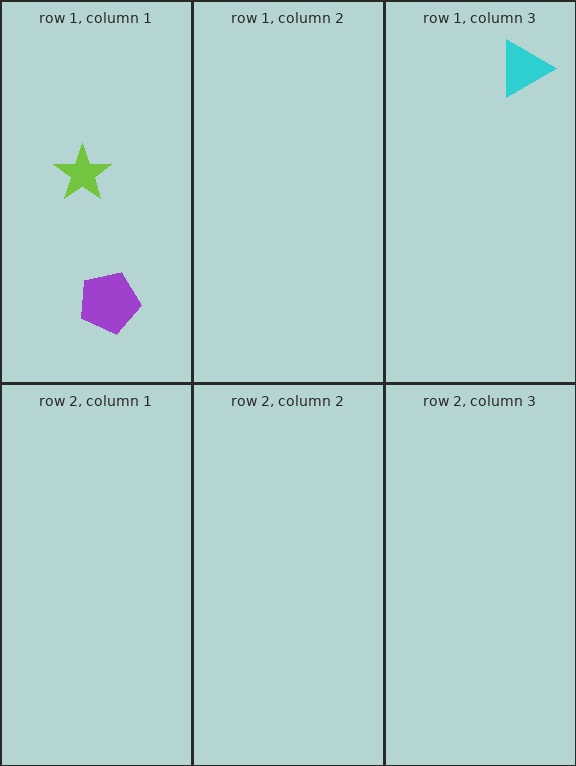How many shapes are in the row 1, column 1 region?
2.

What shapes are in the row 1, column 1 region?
The lime star, the purple pentagon.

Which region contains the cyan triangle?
The row 1, column 3 region.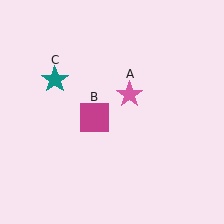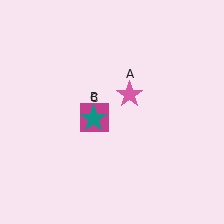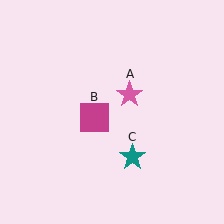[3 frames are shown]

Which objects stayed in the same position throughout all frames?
Pink star (object A) and magenta square (object B) remained stationary.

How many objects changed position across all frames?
1 object changed position: teal star (object C).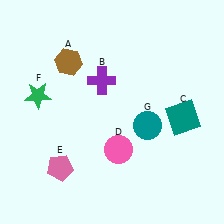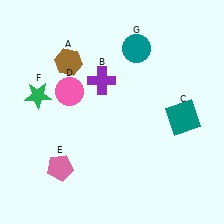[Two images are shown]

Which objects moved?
The objects that moved are: the pink circle (D), the teal circle (G).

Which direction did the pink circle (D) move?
The pink circle (D) moved up.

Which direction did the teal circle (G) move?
The teal circle (G) moved up.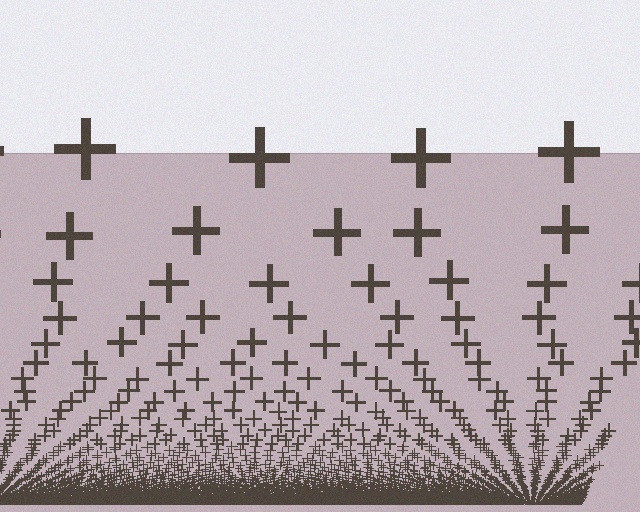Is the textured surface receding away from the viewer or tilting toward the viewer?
The surface appears to tilt toward the viewer. Texture elements get larger and sparser toward the top.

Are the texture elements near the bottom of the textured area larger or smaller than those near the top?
Smaller. The gradient is inverted — elements near the bottom are smaller and denser.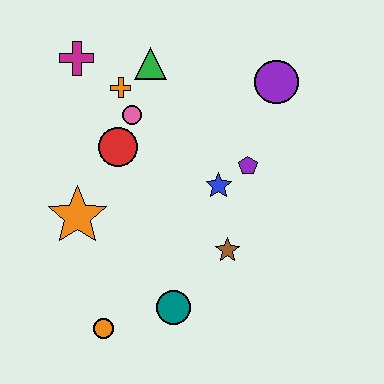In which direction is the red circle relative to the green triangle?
The red circle is below the green triangle.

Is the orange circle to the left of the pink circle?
Yes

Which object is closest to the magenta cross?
The orange cross is closest to the magenta cross.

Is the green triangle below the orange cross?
No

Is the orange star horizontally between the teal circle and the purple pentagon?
No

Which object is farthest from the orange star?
The purple circle is farthest from the orange star.